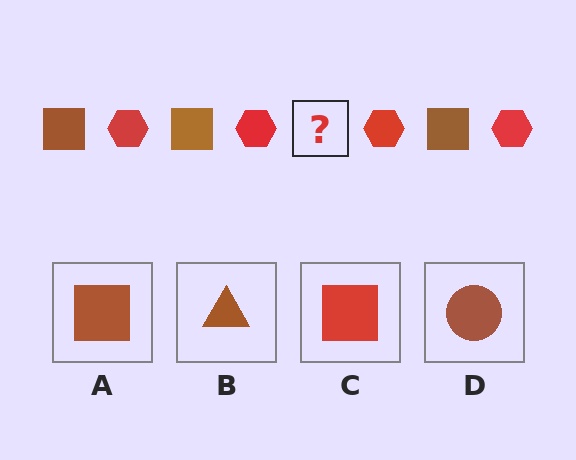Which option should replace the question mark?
Option A.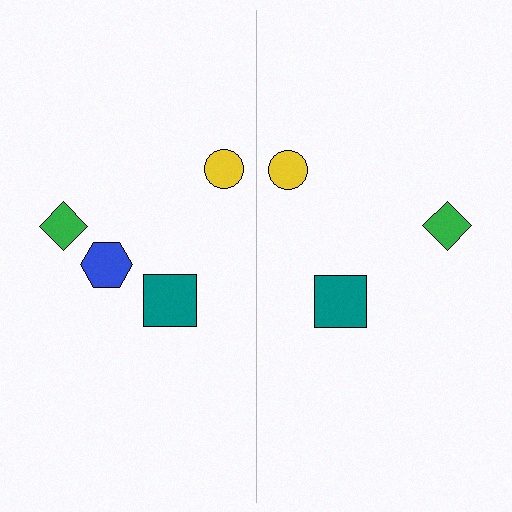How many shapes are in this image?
There are 7 shapes in this image.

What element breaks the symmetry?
A blue hexagon is missing from the right side.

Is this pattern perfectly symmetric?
No, the pattern is not perfectly symmetric. A blue hexagon is missing from the right side.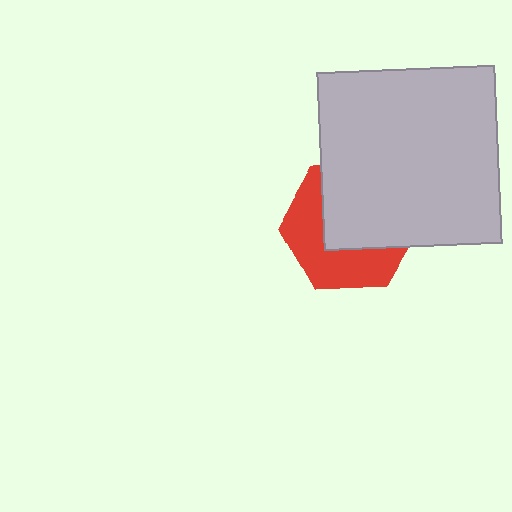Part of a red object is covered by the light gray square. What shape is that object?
It is a hexagon.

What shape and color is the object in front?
The object in front is a light gray square.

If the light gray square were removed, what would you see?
You would see the complete red hexagon.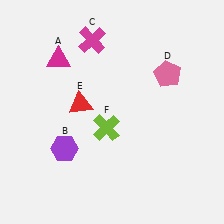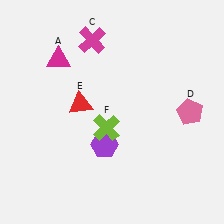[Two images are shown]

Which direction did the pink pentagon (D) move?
The pink pentagon (D) moved down.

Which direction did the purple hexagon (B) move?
The purple hexagon (B) moved right.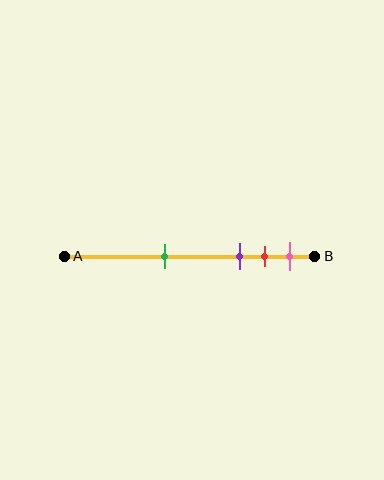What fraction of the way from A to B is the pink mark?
The pink mark is approximately 90% (0.9) of the way from A to B.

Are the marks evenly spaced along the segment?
No, the marks are not evenly spaced.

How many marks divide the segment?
There are 4 marks dividing the segment.